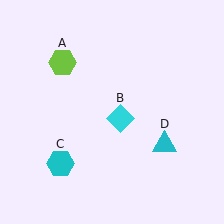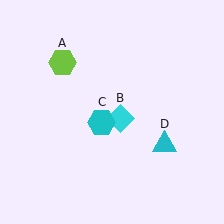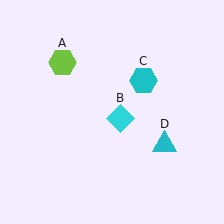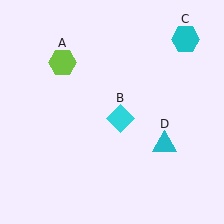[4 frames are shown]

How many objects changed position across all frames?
1 object changed position: cyan hexagon (object C).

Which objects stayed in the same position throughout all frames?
Lime hexagon (object A) and cyan diamond (object B) and cyan triangle (object D) remained stationary.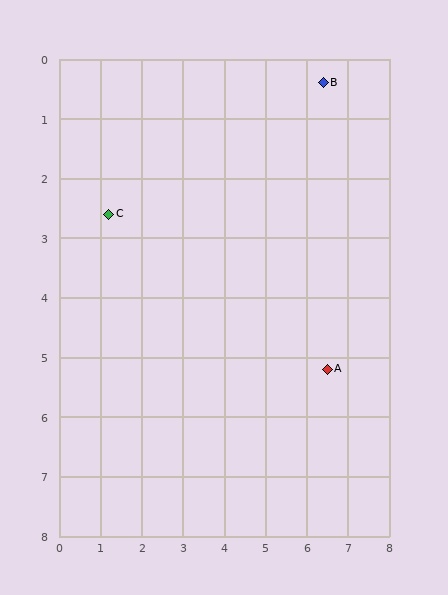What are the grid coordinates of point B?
Point B is at approximately (6.4, 0.4).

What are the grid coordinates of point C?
Point C is at approximately (1.2, 2.6).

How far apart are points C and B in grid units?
Points C and B are about 5.6 grid units apart.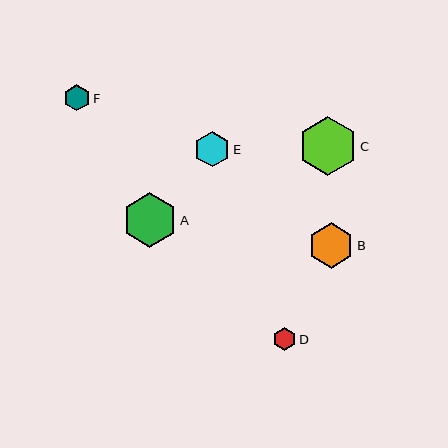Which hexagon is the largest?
Hexagon C is the largest with a size of approximately 59 pixels.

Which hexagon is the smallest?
Hexagon D is the smallest with a size of approximately 23 pixels.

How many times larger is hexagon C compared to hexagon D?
Hexagon C is approximately 2.6 times the size of hexagon D.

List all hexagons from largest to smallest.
From largest to smallest: C, A, B, E, F, D.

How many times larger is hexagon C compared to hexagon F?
Hexagon C is approximately 2.2 times the size of hexagon F.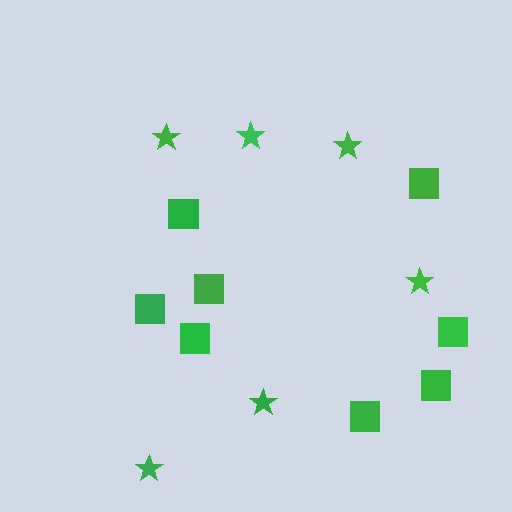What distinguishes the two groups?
There are 2 groups: one group of squares (8) and one group of stars (6).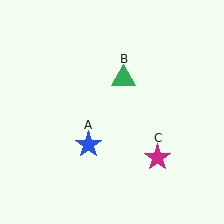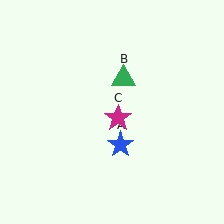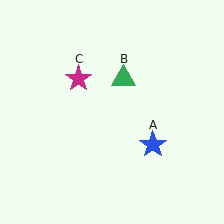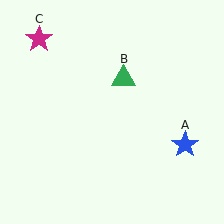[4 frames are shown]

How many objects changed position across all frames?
2 objects changed position: blue star (object A), magenta star (object C).